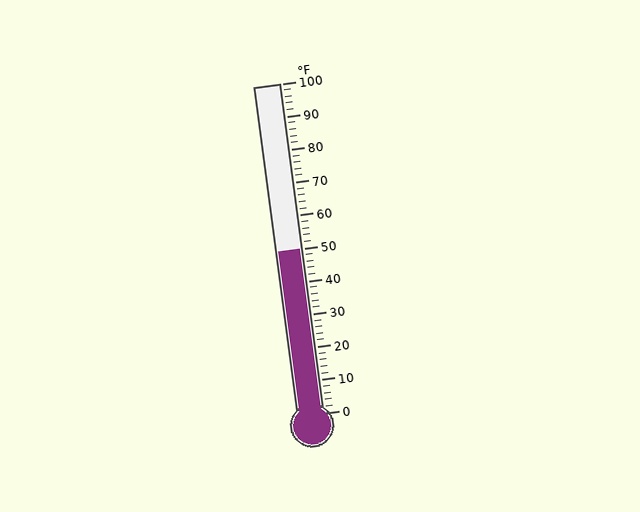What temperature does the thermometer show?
The thermometer shows approximately 50°F.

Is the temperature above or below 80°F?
The temperature is below 80°F.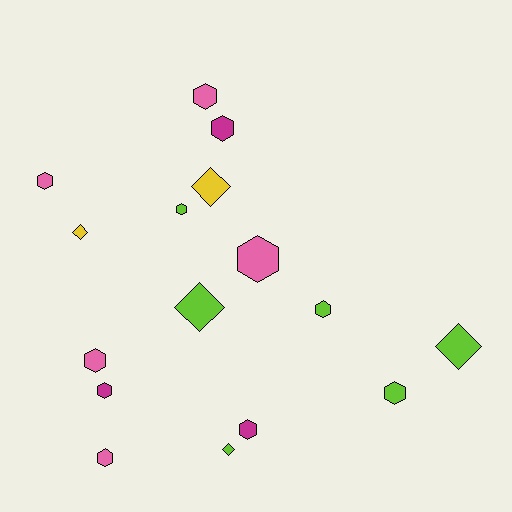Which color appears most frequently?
Lime, with 6 objects.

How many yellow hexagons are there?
There are no yellow hexagons.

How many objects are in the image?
There are 16 objects.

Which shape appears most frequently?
Hexagon, with 11 objects.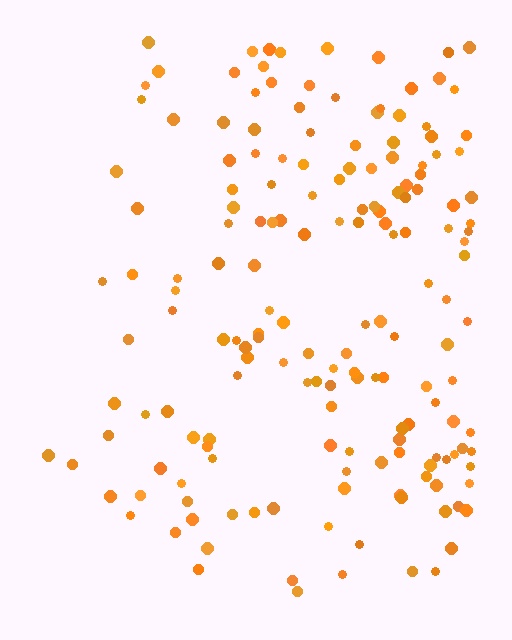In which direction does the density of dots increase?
From left to right, with the right side densest.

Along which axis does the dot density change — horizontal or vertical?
Horizontal.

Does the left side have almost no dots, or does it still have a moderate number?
Still a moderate number, just noticeably fewer than the right.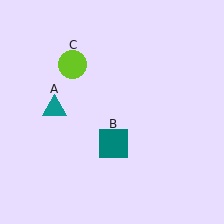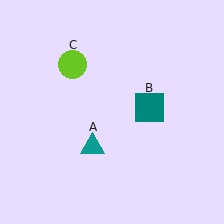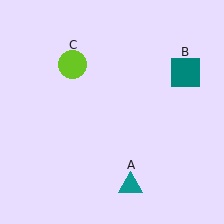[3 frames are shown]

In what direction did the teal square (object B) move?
The teal square (object B) moved up and to the right.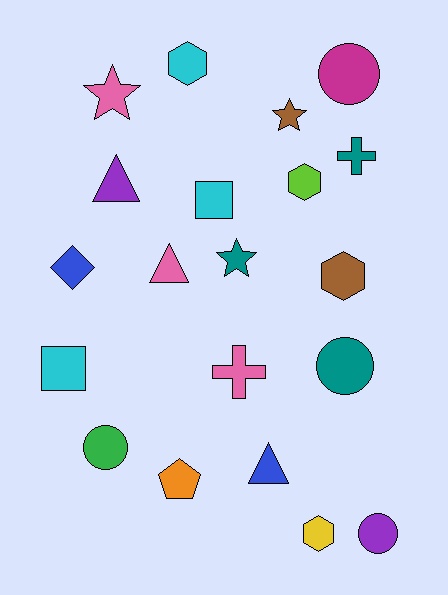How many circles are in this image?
There are 4 circles.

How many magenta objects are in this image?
There is 1 magenta object.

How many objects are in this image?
There are 20 objects.